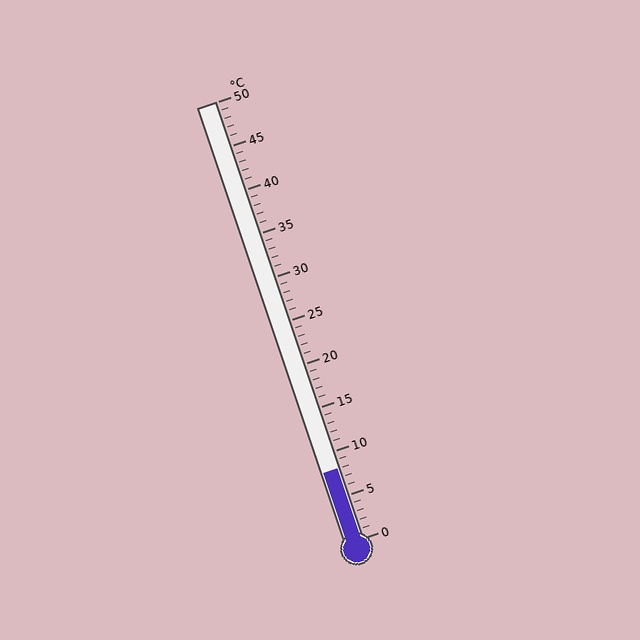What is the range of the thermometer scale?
The thermometer scale ranges from 0°C to 50°C.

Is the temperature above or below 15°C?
The temperature is below 15°C.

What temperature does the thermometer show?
The thermometer shows approximately 8°C.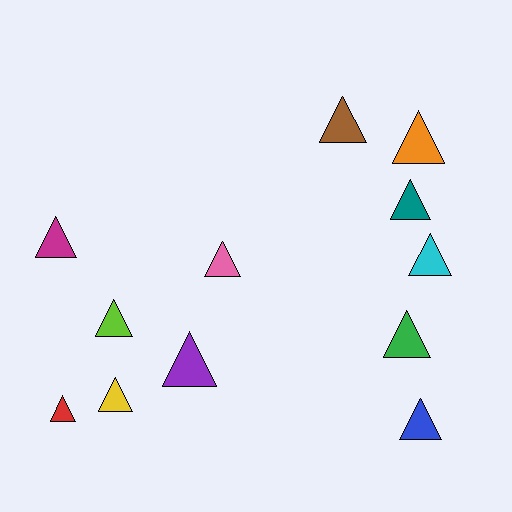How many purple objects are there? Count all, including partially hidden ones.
There is 1 purple object.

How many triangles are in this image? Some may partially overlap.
There are 12 triangles.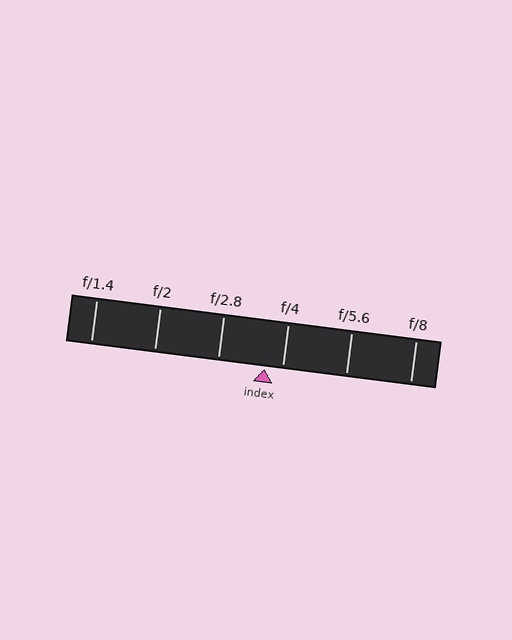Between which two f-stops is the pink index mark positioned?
The index mark is between f/2.8 and f/4.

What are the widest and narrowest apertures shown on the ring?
The widest aperture shown is f/1.4 and the narrowest is f/8.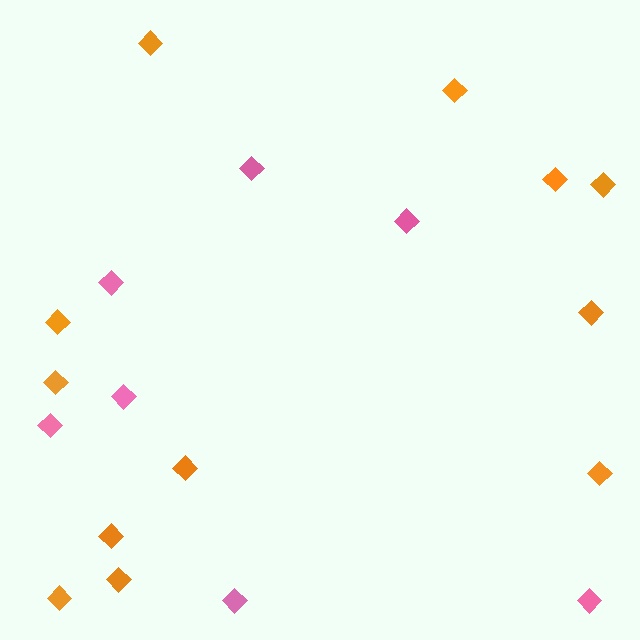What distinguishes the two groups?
There are 2 groups: one group of orange diamonds (12) and one group of pink diamonds (7).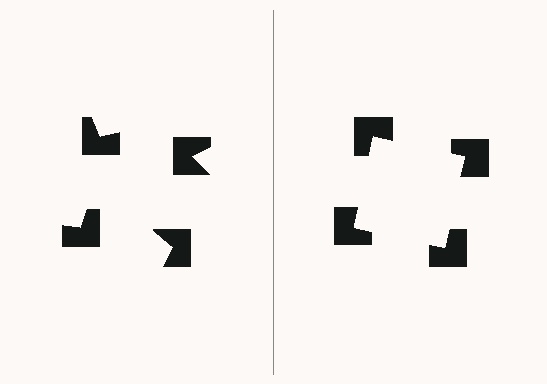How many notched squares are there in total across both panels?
8 — 4 on each side.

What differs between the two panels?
The notched squares are positioned identically on both sides; only the wedge orientations differ. On the right they align to a square; on the left they are misaligned.